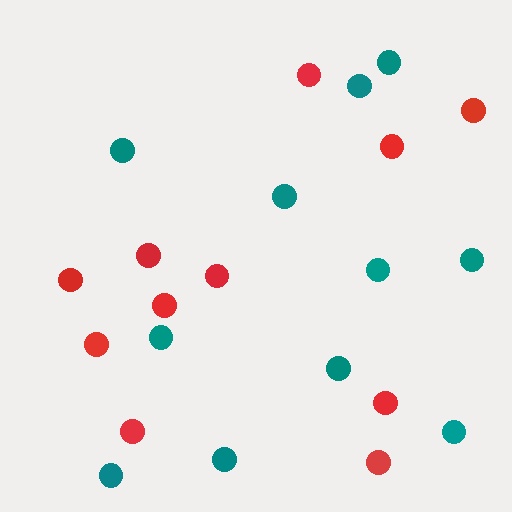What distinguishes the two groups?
There are 2 groups: one group of red circles (11) and one group of teal circles (11).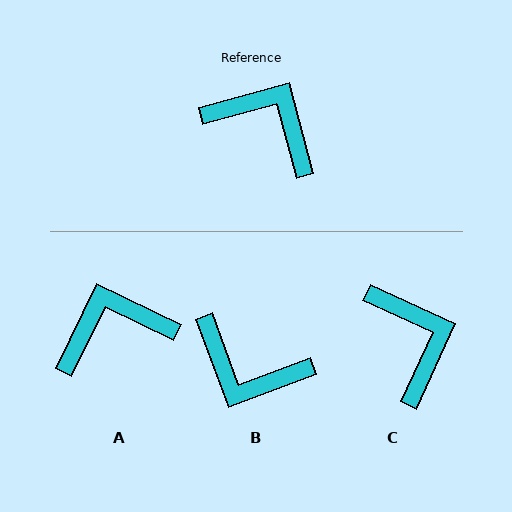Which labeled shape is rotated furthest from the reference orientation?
B, about 175 degrees away.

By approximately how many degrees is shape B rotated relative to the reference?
Approximately 175 degrees clockwise.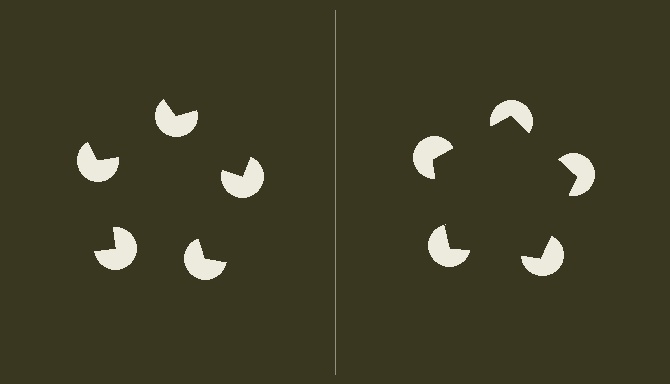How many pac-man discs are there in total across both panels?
10 — 5 on each side.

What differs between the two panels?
The pac-man discs are positioned identically on both sides; only the wedge orientations differ. On the right they align to a pentagon; on the left they are misaligned.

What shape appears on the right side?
An illusory pentagon.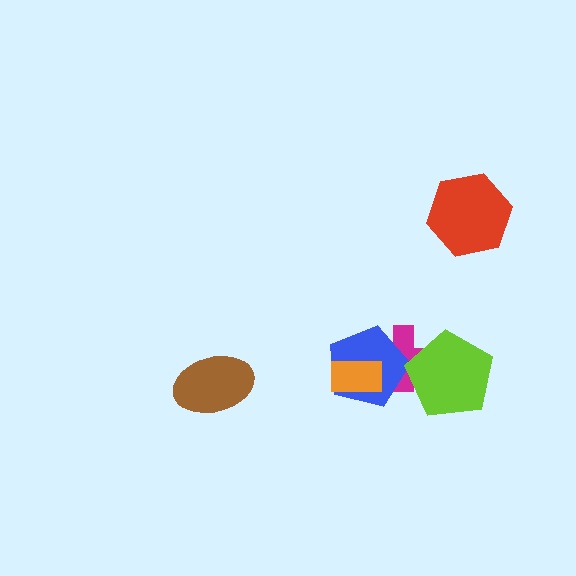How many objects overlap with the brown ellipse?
0 objects overlap with the brown ellipse.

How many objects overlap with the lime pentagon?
1 object overlaps with the lime pentagon.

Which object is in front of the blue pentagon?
The orange rectangle is in front of the blue pentagon.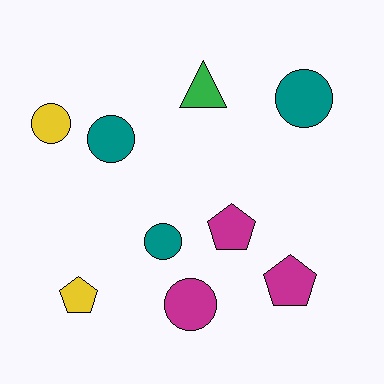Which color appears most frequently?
Teal, with 3 objects.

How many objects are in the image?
There are 9 objects.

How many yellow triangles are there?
There are no yellow triangles.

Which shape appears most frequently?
Circle, with 5 objects.